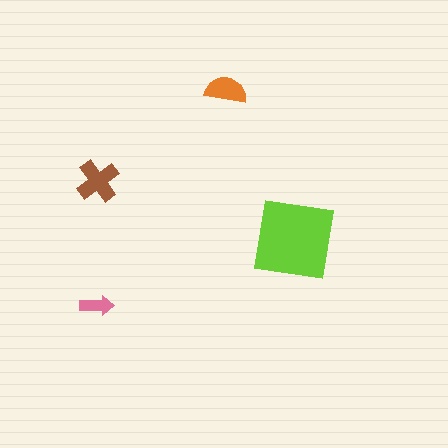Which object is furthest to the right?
The lime square is rightmost.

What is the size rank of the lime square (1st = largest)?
1st.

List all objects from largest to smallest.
The lime square, the brown cross, the orange semicircle, the pink arrow.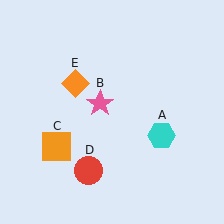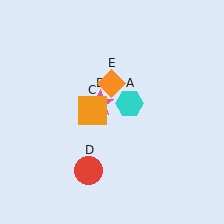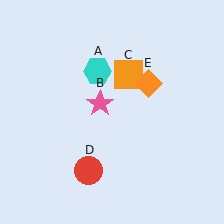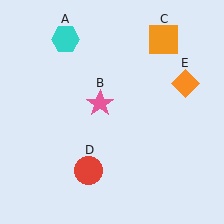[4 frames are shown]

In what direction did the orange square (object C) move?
The orange square (object C) moved up and to the right.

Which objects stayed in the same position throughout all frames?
Pink star (object B) and red circle (object D) remained stationary.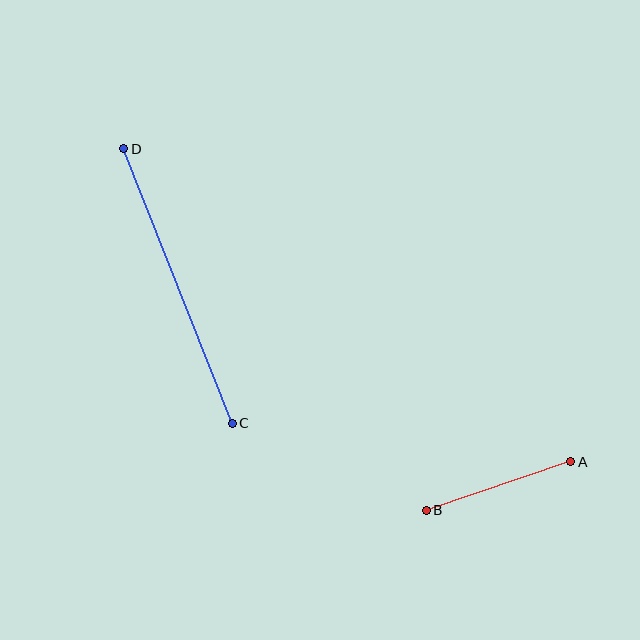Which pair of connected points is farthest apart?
Points C and D are farthest apart.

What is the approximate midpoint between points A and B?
The midpoint is at approximately (499, 486) pixels.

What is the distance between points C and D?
The distance is approximately 295 pixels.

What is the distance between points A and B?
The distance is approximately 153 pixels.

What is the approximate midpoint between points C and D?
The midpoint is at approximately (178, 286) pixels.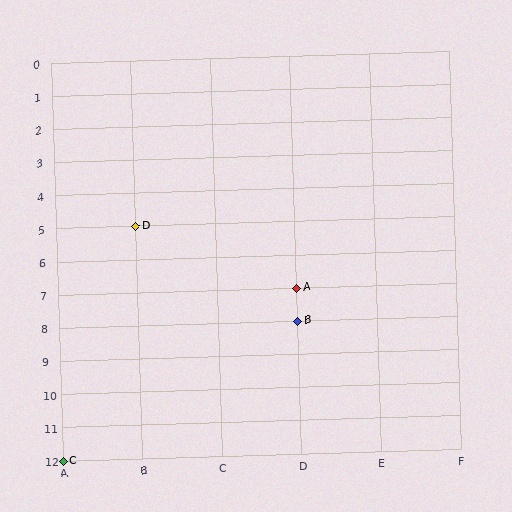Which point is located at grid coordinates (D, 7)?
Point A is at (D, 7).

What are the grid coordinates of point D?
Point D is at grid coordinates (B, 5).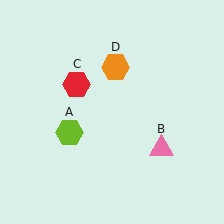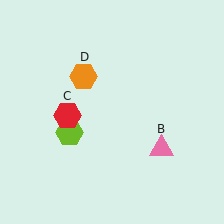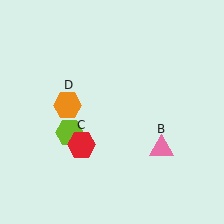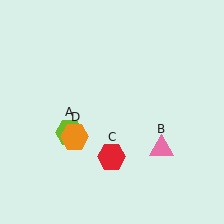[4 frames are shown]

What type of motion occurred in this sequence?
The red hexagon (object C), orange hexagon (object D) rotated counterclockwise around the center of the scene.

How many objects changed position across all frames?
2 objects changed position: red hexagon (object C), orange hexagon (object D).